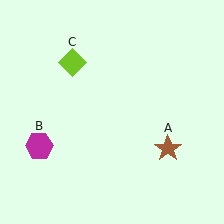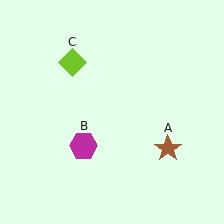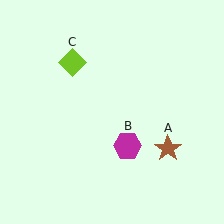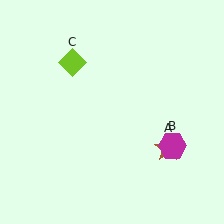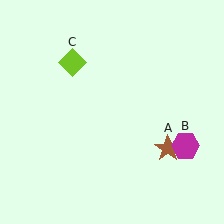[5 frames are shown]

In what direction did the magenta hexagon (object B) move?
The magenta hexagon (object B) moved right.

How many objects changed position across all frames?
1 object changed position: magenta hexagon (object B).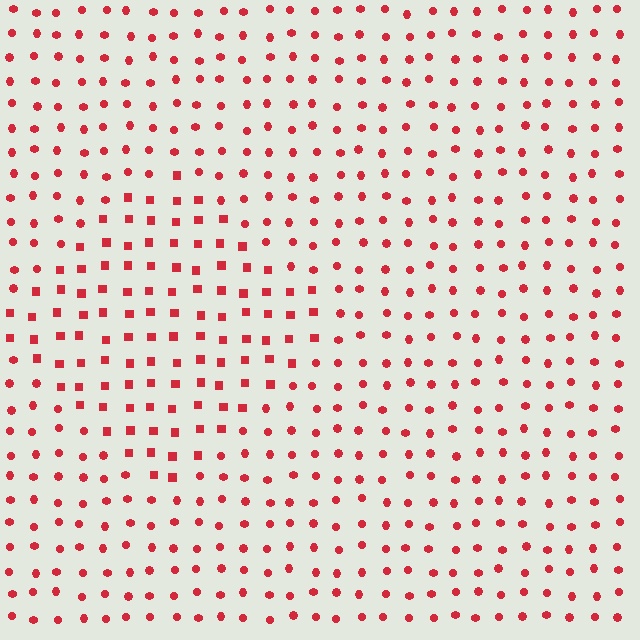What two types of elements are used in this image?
The image uses squares inside the diamond region and circles outside it.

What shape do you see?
I see a diamond.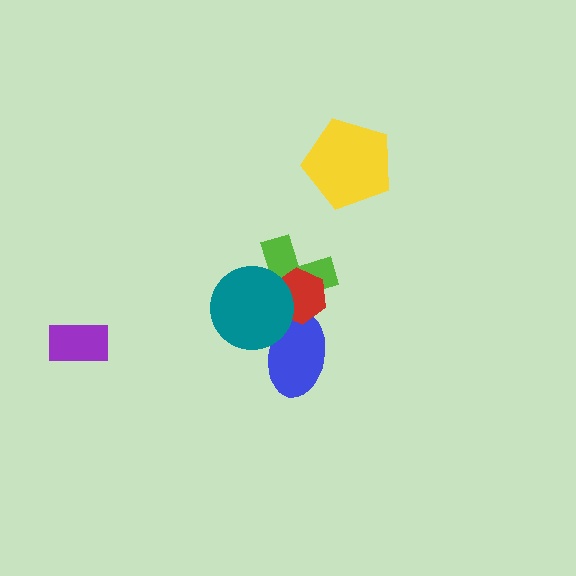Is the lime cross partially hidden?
Yes, it is partially covered by another shape.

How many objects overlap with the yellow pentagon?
0 objects overlap with the yellow pentagon.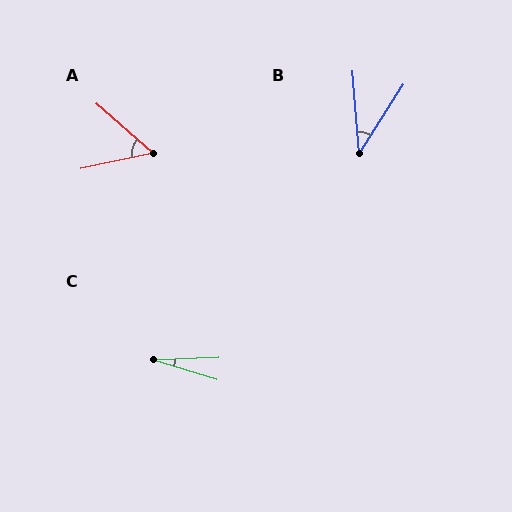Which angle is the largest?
A, at approximately 54 degrees.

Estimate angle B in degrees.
Approximately 37 degrees.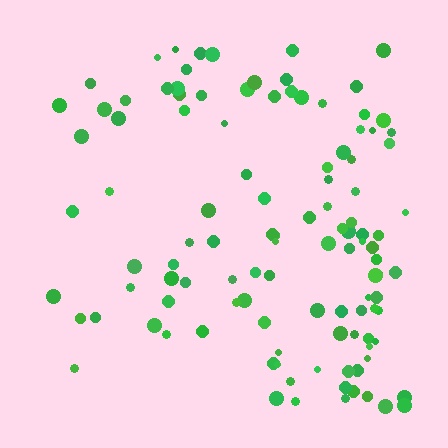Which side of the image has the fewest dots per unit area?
The left.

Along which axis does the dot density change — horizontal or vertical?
Horizontal.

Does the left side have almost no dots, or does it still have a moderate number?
Still a moderate number, just noticeably fewer than the right.